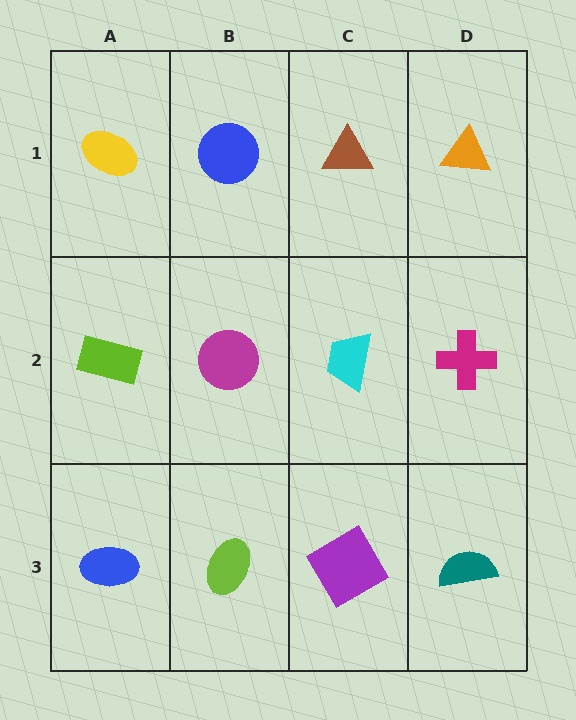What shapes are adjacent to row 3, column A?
A lime rectangle (row 2, column A), a lime ellipse (row 3, column B).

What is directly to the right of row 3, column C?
A teal semicircle.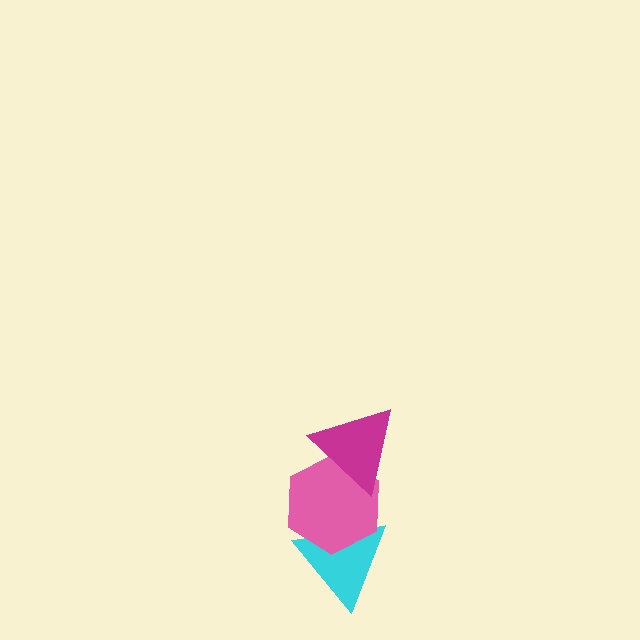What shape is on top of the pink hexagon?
The magenta triangle is on top of the pink hexagon.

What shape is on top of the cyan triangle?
The pink hexagon is on top of the cyan triangle.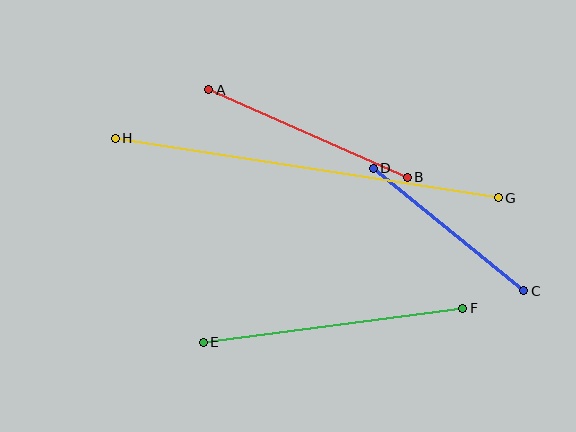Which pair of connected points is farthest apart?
Points G and H are farthest apart.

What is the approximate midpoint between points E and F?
The midpoint is at approximately (333, 325) pixels.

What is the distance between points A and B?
The distance is approximately 217 pixels.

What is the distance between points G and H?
The distance is approximately 388 pixels.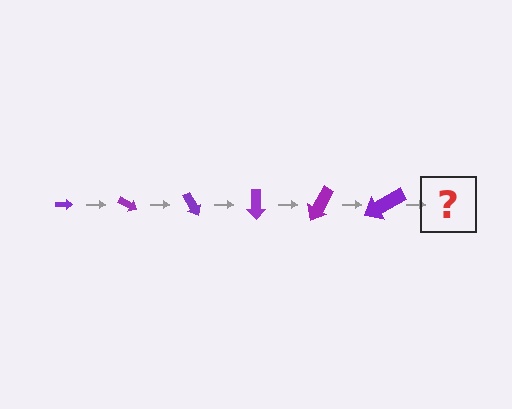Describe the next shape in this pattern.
It should be an arrow, larger than the previous one and rotated 180 degrees from the start.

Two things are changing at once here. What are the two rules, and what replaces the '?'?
The two rules are that the arrow grows larger each step and it rotates 30 degrees each step. The '?' should be an arrow, larger than the previous one and rotated 180 degrees from the start.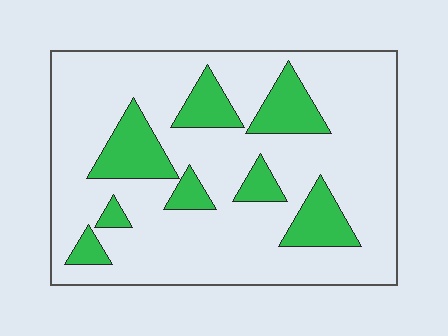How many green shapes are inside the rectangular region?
8.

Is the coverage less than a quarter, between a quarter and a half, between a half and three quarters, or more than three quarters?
Less than a quarter.